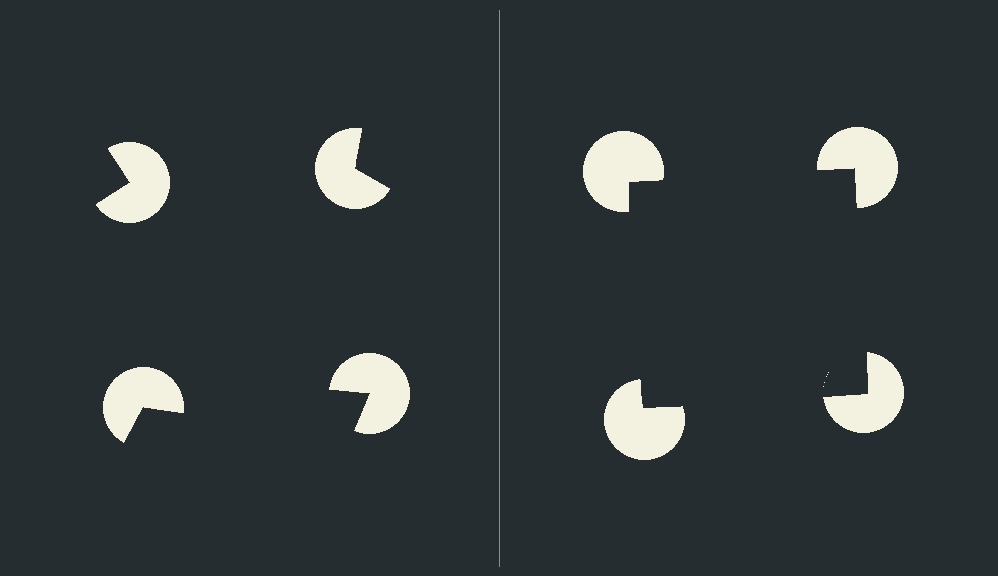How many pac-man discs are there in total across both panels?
8 — 4 on each side.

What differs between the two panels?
The pac-man discs are positioned identically on both sides; only the wedge orientations differ. On the right they align to a square; on the left they are misaligned.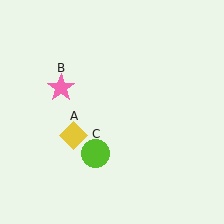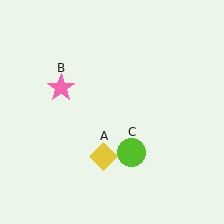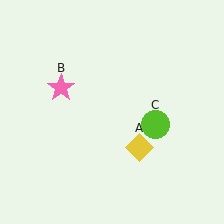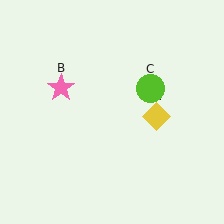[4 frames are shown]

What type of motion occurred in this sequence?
The yellow diamond (object A), lime circle (object C) rotated counterclockwise around the center of the scene.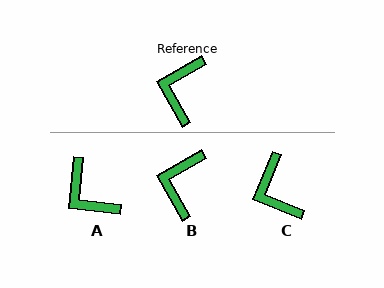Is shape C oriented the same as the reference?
No, it is off by about 38 degrees.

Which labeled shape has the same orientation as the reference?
B.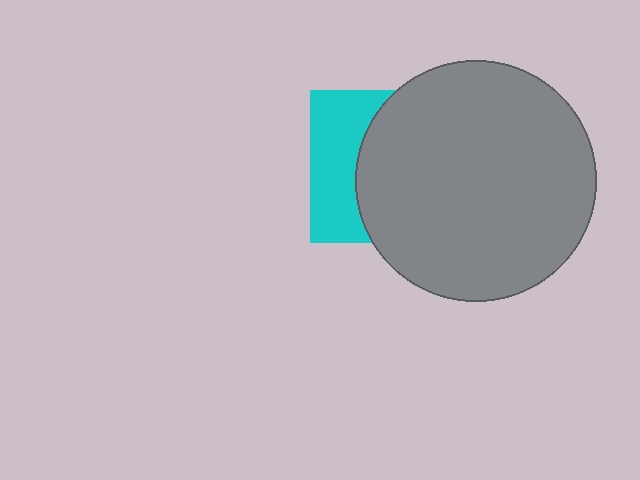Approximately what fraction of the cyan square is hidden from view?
Roughly 64% of the cyan square is hidden behind the gray circle.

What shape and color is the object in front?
The object in front is a gray circle.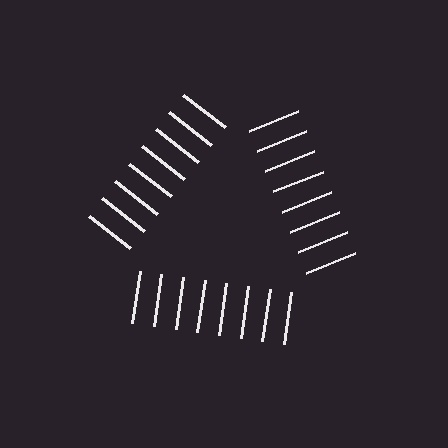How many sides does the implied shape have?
3 sides — the line-ends trace a triangle.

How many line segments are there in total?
24 — 8 along each of the 3 edges.